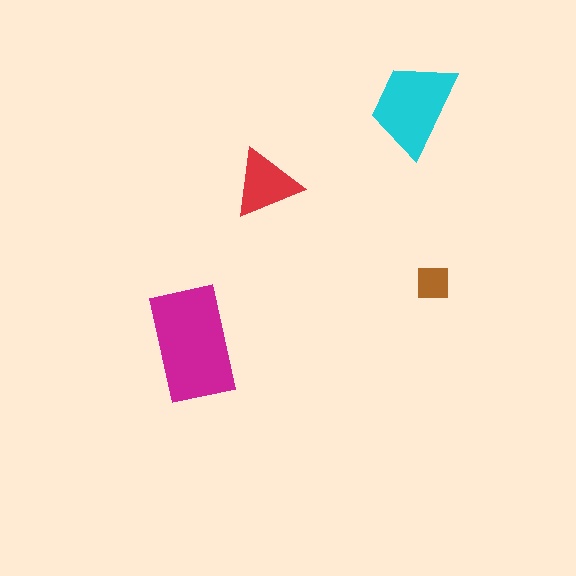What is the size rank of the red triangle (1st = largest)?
3rd.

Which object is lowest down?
The magenta rectangle is bottommost.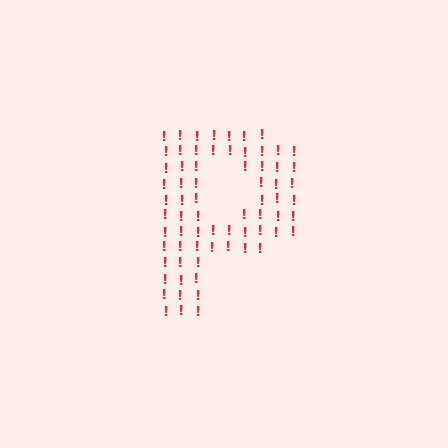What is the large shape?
The large shape is the letter P.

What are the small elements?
The small elements are exclamation marks.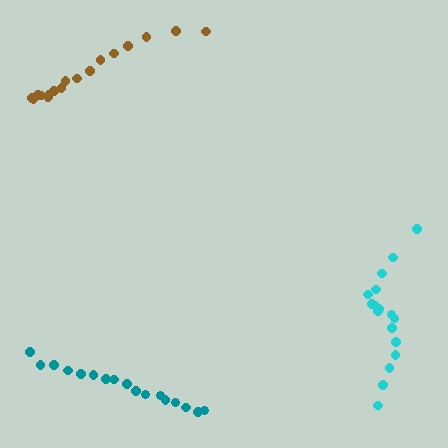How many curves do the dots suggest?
There are 3 distinct paths.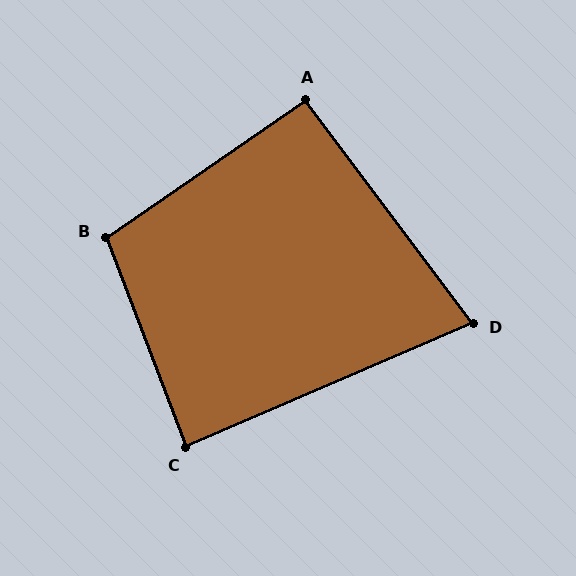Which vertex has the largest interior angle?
B, at approximately 104 degrees.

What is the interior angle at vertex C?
Approximately 88 degrees (approximately right).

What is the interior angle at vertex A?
Approximately 92 degrees (approximately right).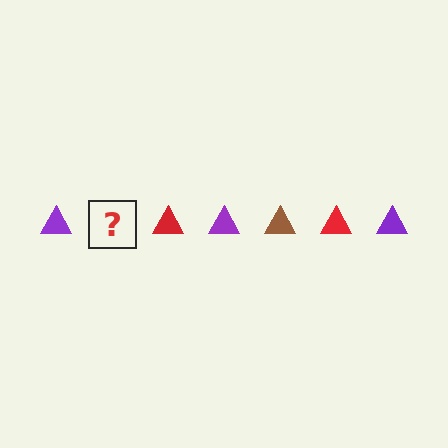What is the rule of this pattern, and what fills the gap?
The rule is that the pattern cycles through purple, brown, red triangles. The gap should be filled with a brown triangle.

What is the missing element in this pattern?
The missing element is a brown triangle.